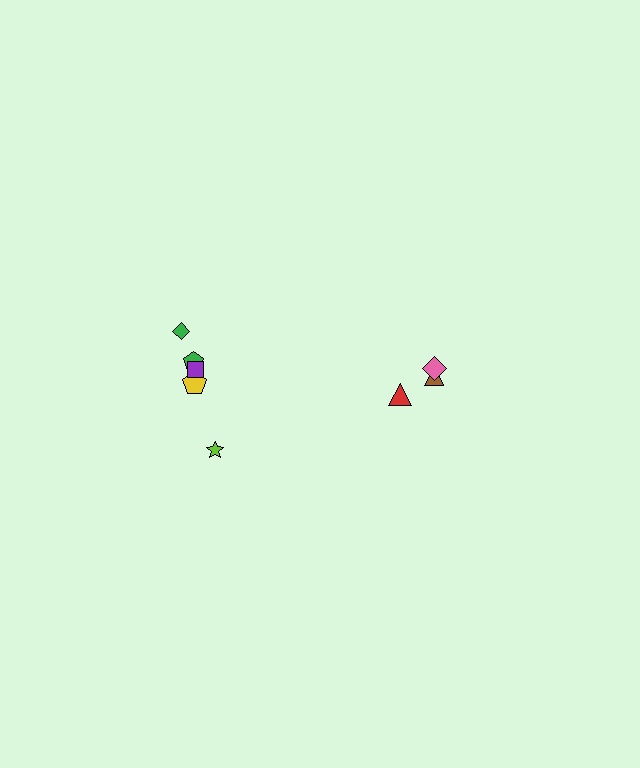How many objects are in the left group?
There are 5 objects.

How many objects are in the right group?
There are 3 objects.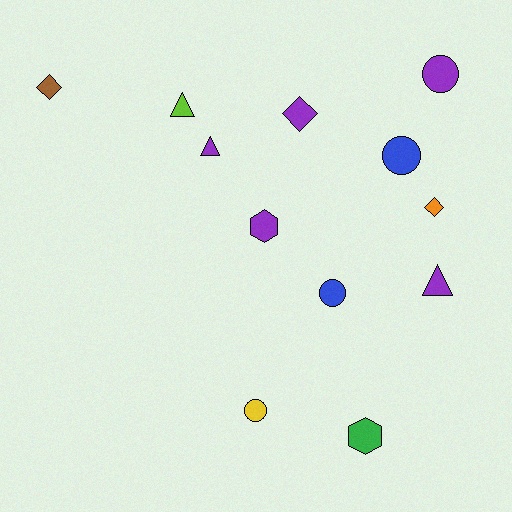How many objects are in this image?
There are 12 objects.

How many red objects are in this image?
There are no red objects.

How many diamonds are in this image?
There are 3 diamonds.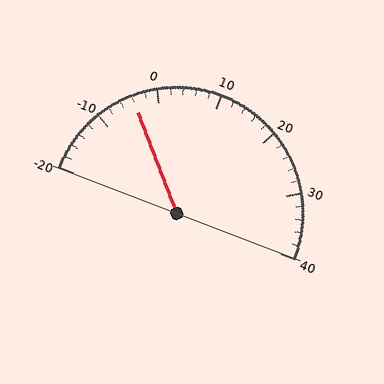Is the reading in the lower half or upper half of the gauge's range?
The reading is in the lower half of the range (-20 to 40).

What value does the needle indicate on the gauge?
The needle indicates approximately -4.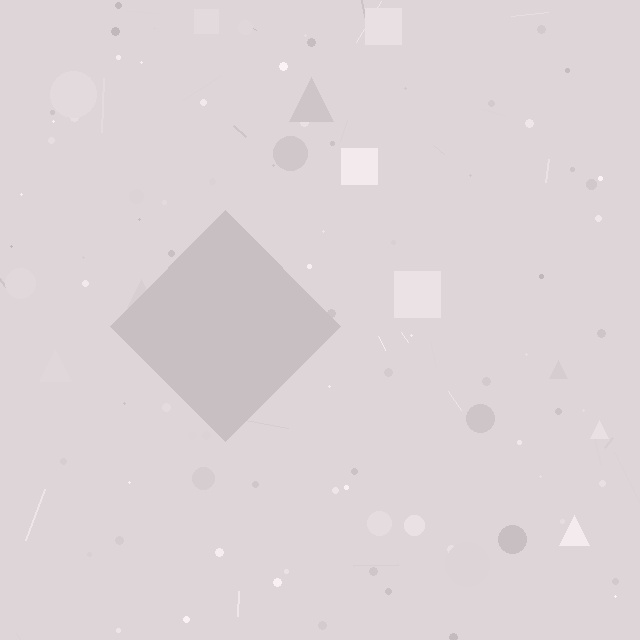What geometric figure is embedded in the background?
A diamond is embedded in the background.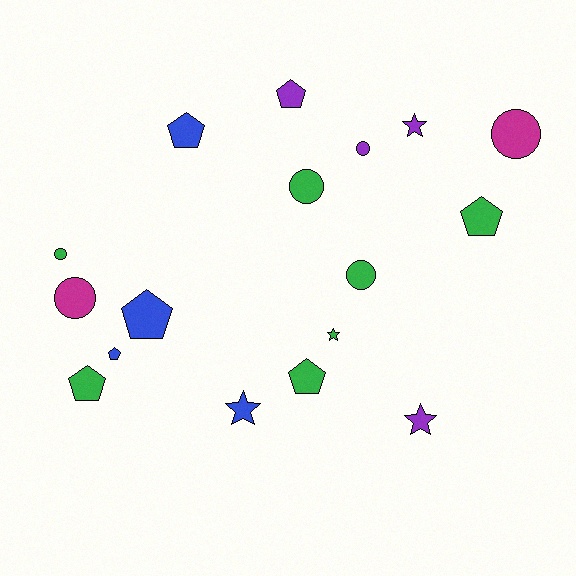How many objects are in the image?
There are 17 objects.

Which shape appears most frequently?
Pentagon, with 7 objects.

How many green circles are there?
There are 3 green circles.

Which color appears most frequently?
Green, with 7 objects.